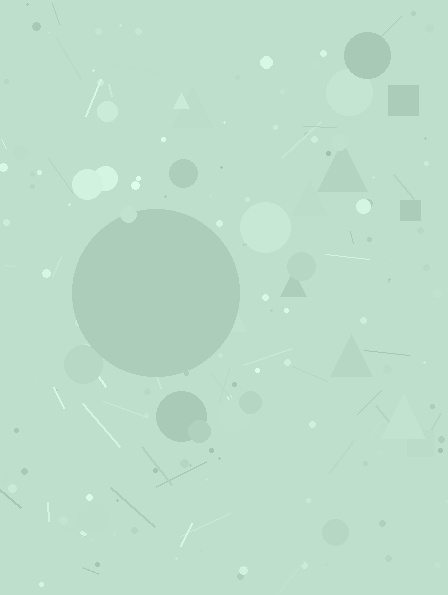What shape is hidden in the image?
A circle is hidden in the image.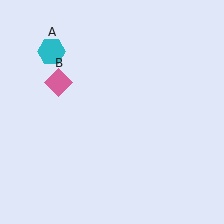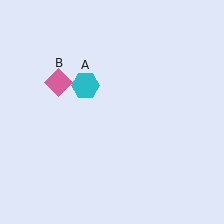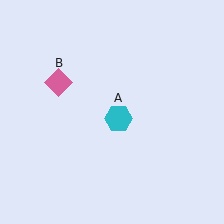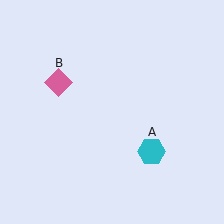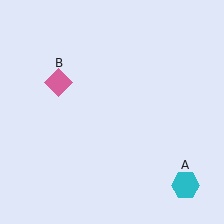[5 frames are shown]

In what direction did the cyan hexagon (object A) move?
The cyan hexagon (object A) moved down and to the right.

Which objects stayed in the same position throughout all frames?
Pink diamond (object B) remained stationary.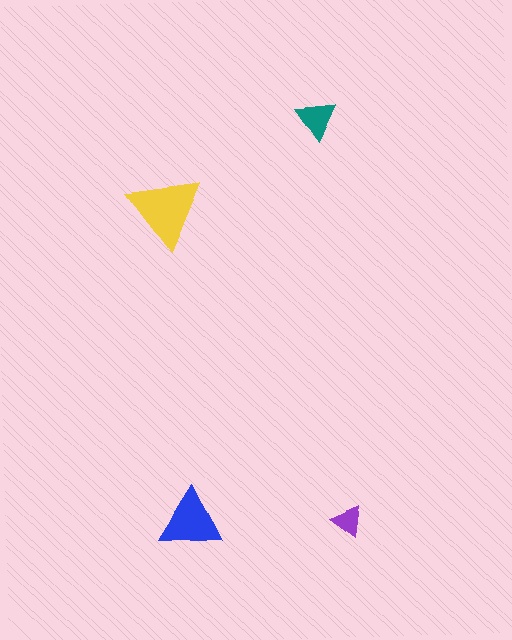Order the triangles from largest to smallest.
the yellow one, the blue one, the teal one, the purple one.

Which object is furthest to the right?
The purple triangle is rightmost.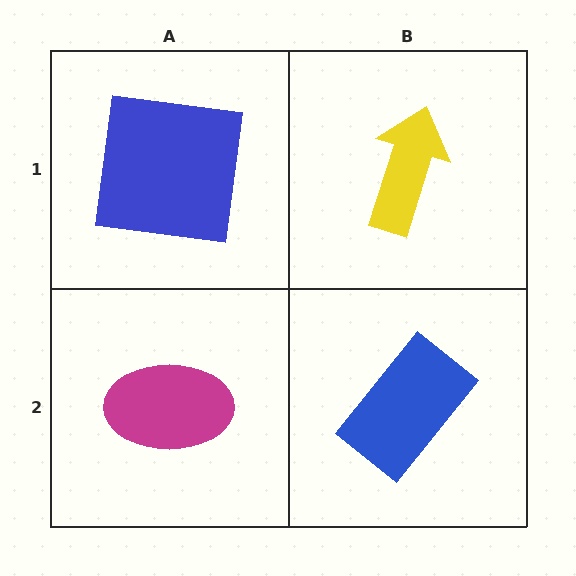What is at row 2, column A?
A magenta ellipse.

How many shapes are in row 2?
2 shapes.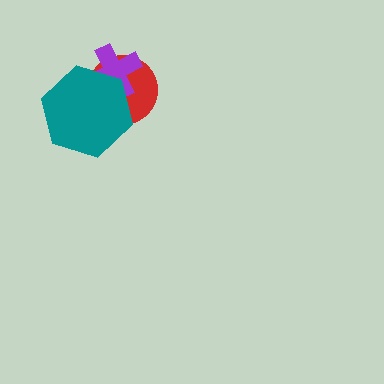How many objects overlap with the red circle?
2 objects overlap with the red circle.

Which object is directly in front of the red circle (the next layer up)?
The purple cross is directly in front of the red circle.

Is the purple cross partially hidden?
Yes, it is partially covered by another shape.